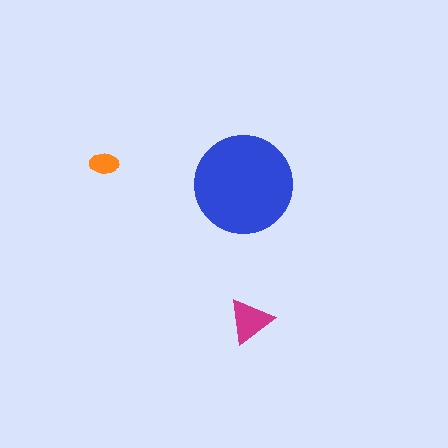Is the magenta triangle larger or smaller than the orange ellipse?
Larger.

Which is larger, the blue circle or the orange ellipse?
The blue circle.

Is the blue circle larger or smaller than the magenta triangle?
Larger.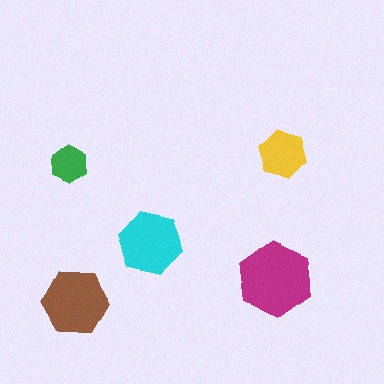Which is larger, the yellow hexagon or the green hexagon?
The yellow one.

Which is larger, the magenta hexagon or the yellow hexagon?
The magenta one.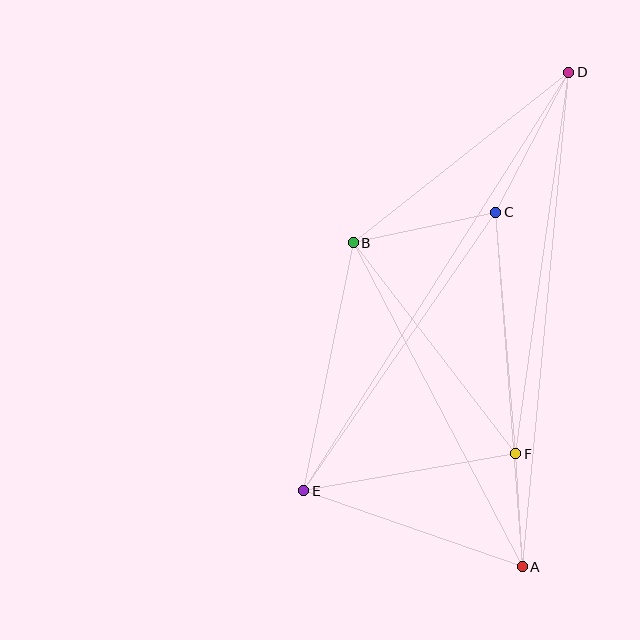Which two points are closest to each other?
Points A and F are closest to each other.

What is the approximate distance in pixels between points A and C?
The distance between A and C is approximately 356 pixels.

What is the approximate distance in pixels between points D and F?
The distance between D and F is approximately 385 pixels.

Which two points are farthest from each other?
Points A and D are farthest from each other.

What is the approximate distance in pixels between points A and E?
The distance between A and E is approximately 231 pixels.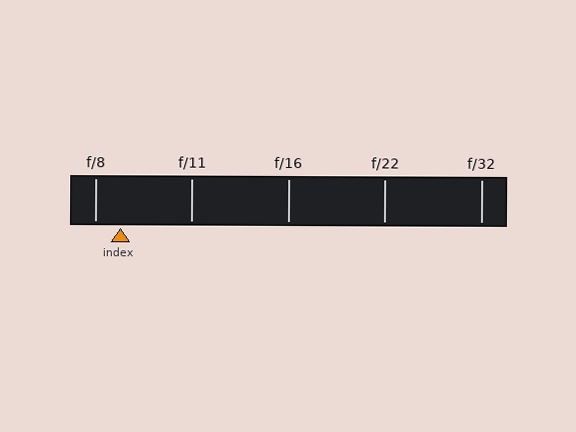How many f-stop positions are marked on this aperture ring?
There are 5 f-stop positions marked.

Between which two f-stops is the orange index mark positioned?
The index mark is between f/8 and f/11.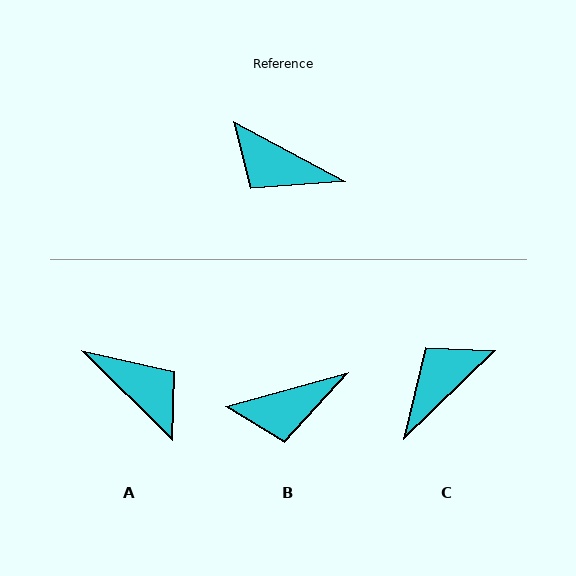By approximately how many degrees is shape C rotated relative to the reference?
Approximately 108 degrees clockwise.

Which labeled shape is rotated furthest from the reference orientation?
A, about 163 degrees away.